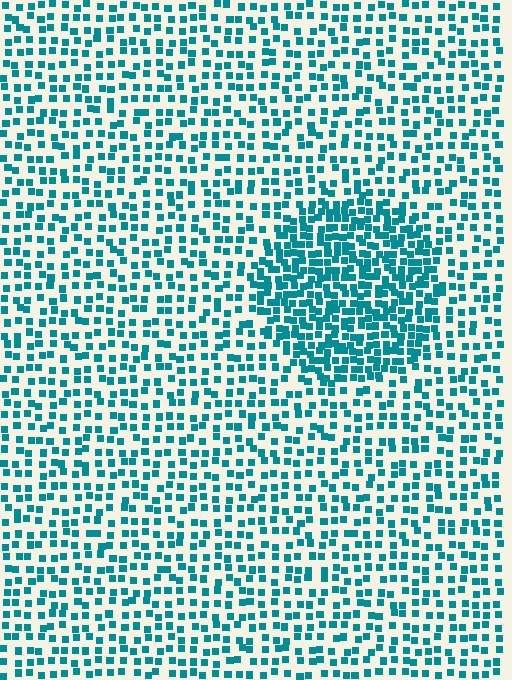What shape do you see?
I see a circle.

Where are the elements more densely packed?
The elements are more densely packed inside the circle boundary.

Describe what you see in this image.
The image contains small teal elements arranged at two different densities. A circle-shaped region is visible where the elements are more densely packed than the surrounding area.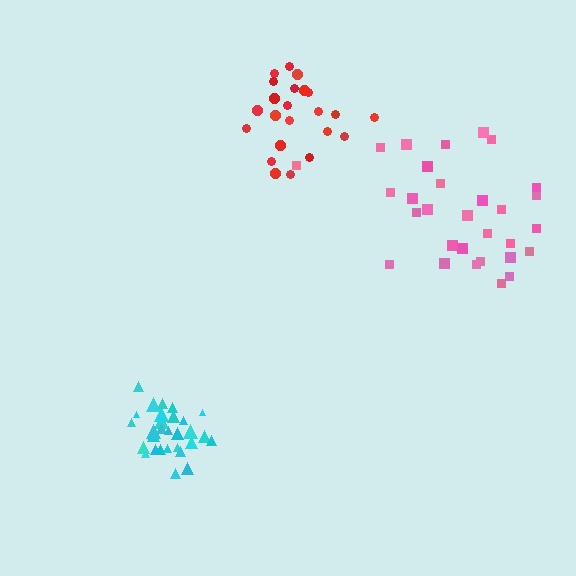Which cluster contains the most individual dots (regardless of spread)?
Pink (30).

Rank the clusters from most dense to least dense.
cyan, red, pink.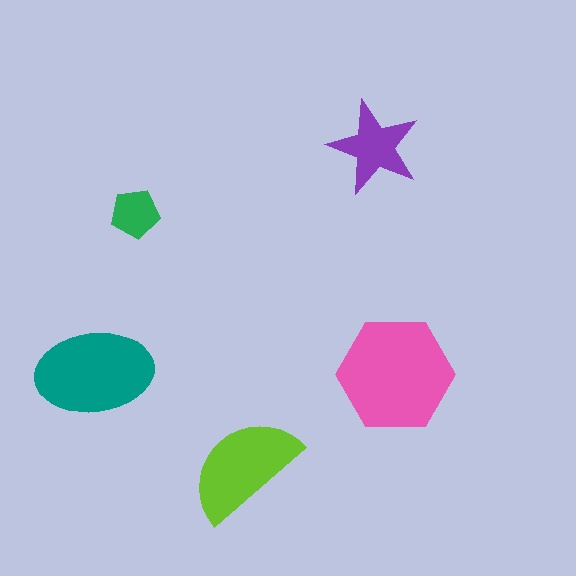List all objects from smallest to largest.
The green pentagon, the purple star, the lime semicircle, the teal ellipse, the pink hexagon.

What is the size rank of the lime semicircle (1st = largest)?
3rd.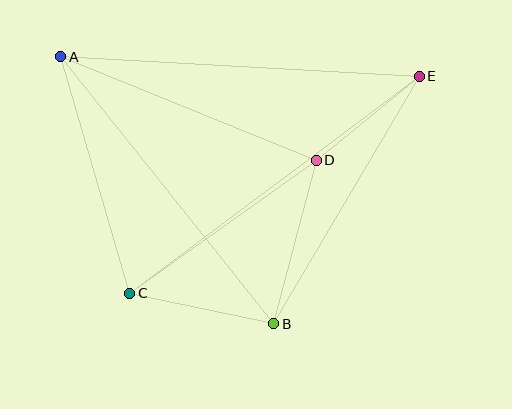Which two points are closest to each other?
Points D and E are closest to each other.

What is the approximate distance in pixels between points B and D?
The distance between B and D is approximately 169 pixels.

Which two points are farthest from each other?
Points C and E are farthest from each other.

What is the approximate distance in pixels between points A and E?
The distance between A and E is approximately 359 pixels.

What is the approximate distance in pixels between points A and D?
The distance between A and D is approximately 276 pixels.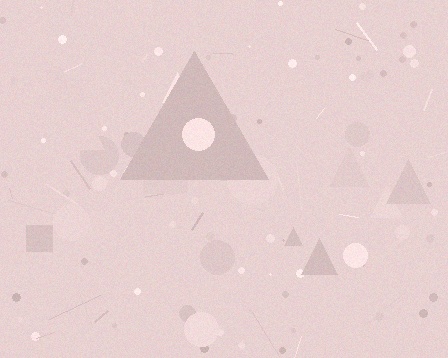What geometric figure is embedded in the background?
A triangle is embedded in the background.